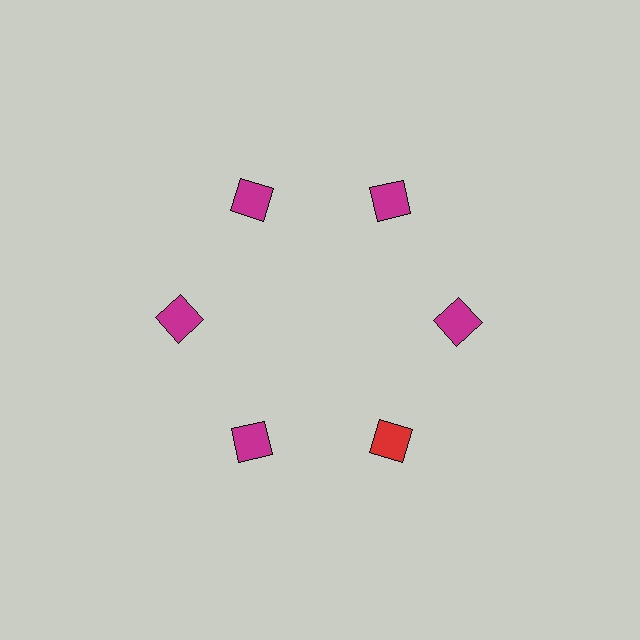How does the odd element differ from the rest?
It has a different color: red instead of magenta.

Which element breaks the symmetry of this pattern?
The red diamond at roughly the 5 o'clock position breaks the symmetry. All other shapes are magenta diamonds.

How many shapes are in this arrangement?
There are 6 shapes arranged in a ring pattern.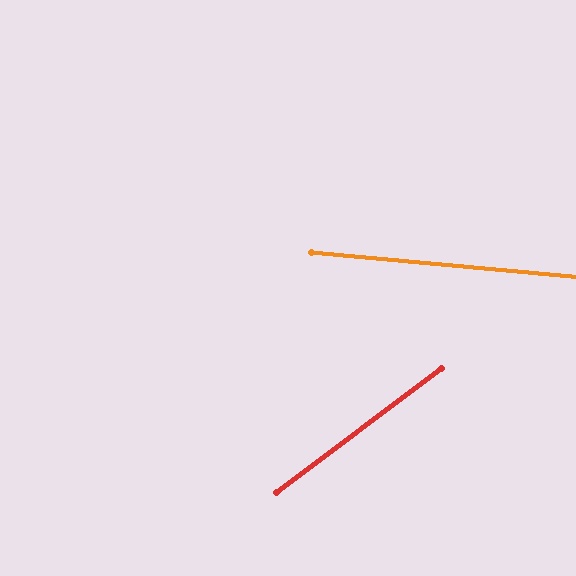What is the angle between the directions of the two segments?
Approximately 42 degrees.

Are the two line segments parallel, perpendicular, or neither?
Neither parallel nor perpendicular — they differ by about 42°.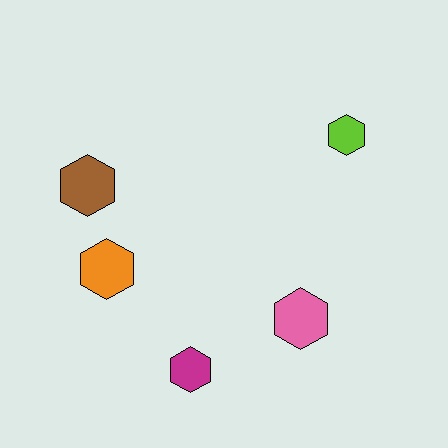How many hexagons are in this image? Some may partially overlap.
There are 5 hexagons.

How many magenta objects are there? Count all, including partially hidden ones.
There is 1 magenta object.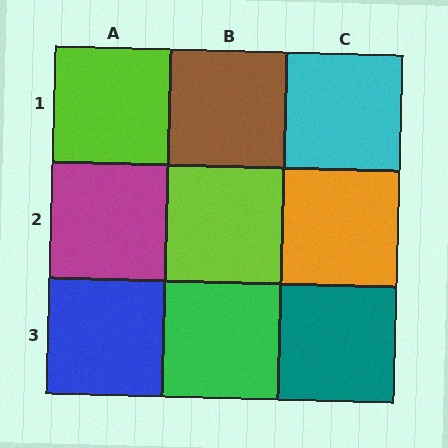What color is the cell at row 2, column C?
Orange.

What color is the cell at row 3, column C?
Teal.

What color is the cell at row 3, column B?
Green.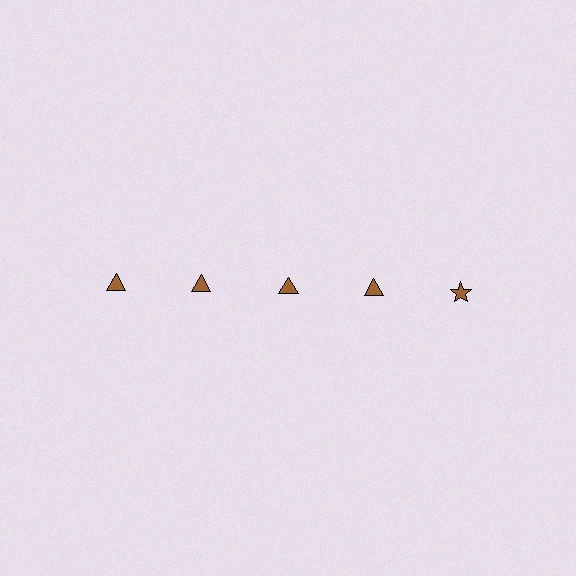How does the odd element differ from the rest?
It has a different shape: star instead of triangle.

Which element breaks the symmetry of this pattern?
The brown star in the top row, rightmost column breaks the symmetry. All other shapes are brown triangles.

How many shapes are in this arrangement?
There are 5 shapes arranged in a grid pattern.